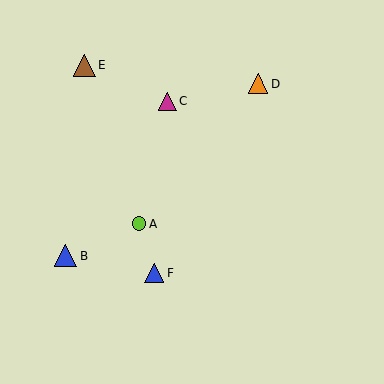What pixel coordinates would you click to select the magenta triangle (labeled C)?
Click at (167, 101) to select the magenta triangle C.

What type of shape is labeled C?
Shape C is a magenta triangle.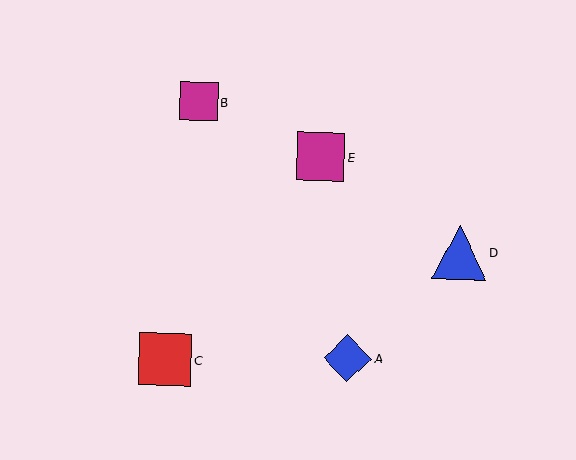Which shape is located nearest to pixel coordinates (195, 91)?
The magenta square (labeled B) at (199, 102) is nearest to that location.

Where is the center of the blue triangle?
The center of the blue triangle is at (460, 252).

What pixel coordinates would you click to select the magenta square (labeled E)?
Click at (321, 157) to select the magenta square E.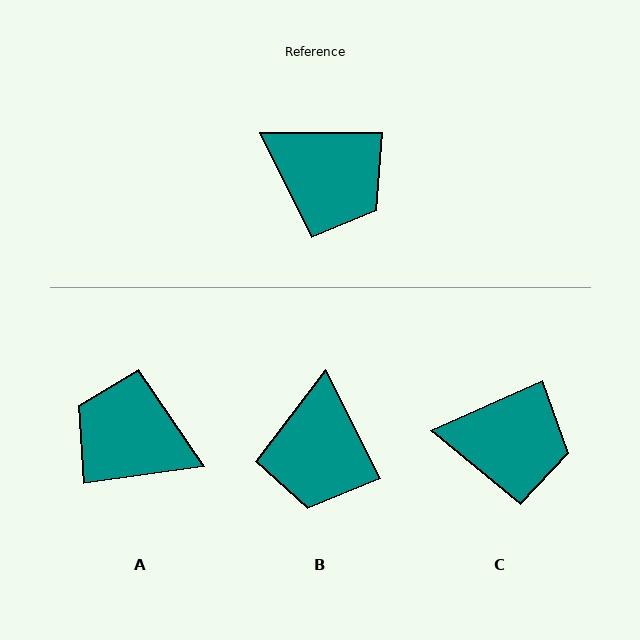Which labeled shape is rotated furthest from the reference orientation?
A, about 172 degrees away.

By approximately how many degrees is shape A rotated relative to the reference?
Approximately 172 degrees clockwise.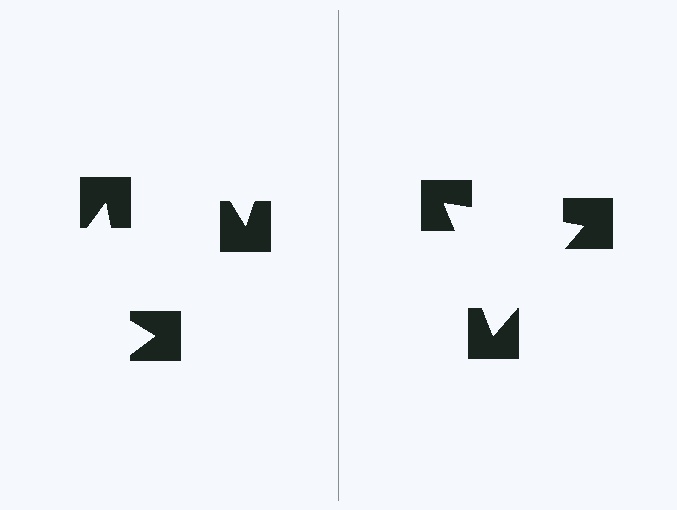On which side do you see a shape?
An illusory triangle appears on the right side. On the left side the wedge cuts are rotated, so no coherent shape forms.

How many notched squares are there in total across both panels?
6 — 3 on each side.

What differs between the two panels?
The notched squares are positioned identically on both sides; only the wedge orientations differ. On the right they align to a triangle; on the left they are misaligned.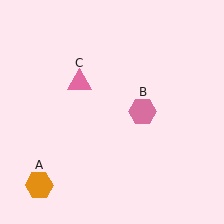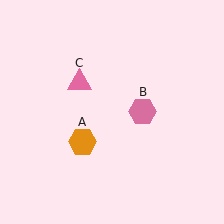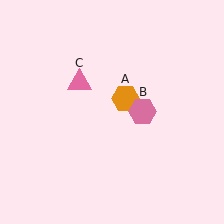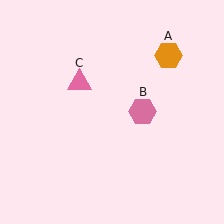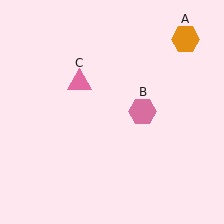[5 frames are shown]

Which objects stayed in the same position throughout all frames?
Pink hexagon (object B) and pink triangle (object C) remained stationary.